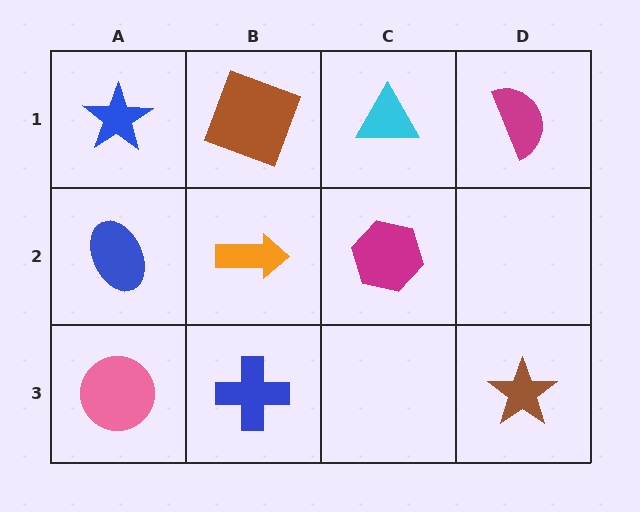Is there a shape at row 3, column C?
No, that cell is empty.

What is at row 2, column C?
A magenta hexagon.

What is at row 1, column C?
A cyan triangle.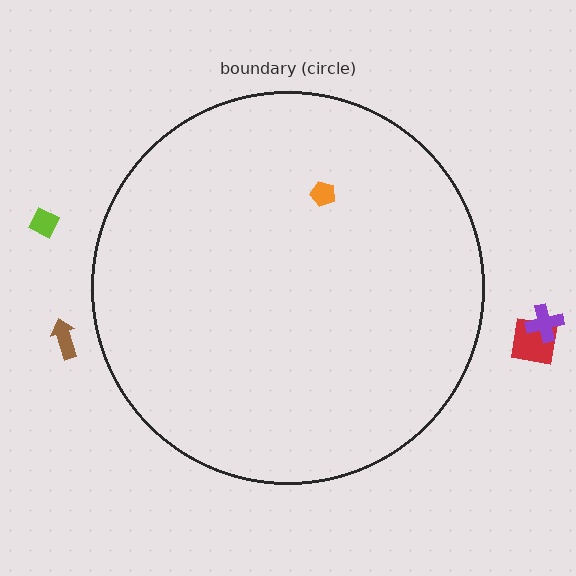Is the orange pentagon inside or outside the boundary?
Inside.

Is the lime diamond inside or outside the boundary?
Outside.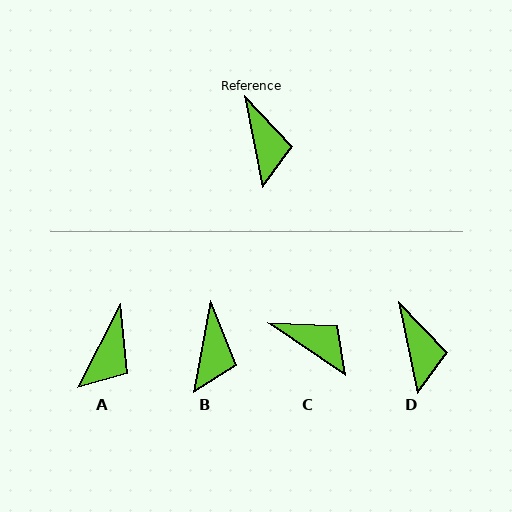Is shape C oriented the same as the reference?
No, it is off by about 44 degrees.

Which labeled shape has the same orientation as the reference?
D.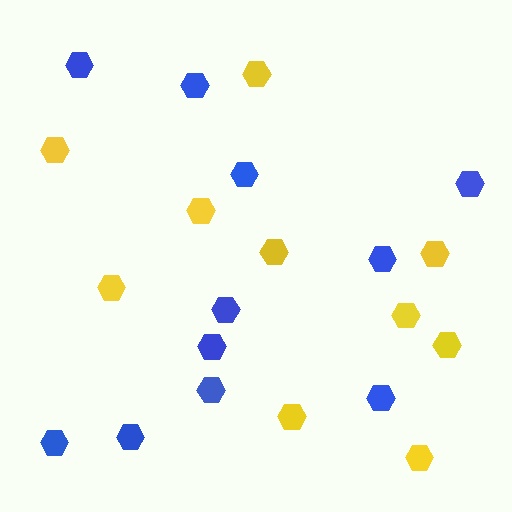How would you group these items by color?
There are 2 groups: one group of blue hexagons (11) and one group of yellow hexagons (10).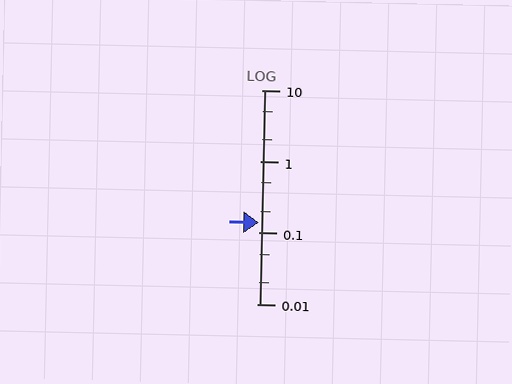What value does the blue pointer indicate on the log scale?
The pointer indicates approximately 0.14.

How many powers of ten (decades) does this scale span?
The scale spans 3 decades, from 0.01 to 10.